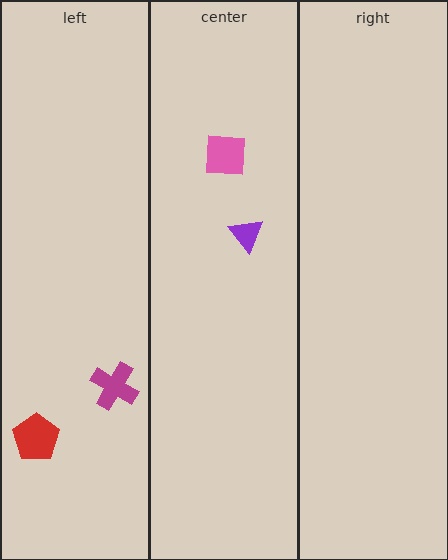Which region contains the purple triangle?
The center region.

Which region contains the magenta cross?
The left region.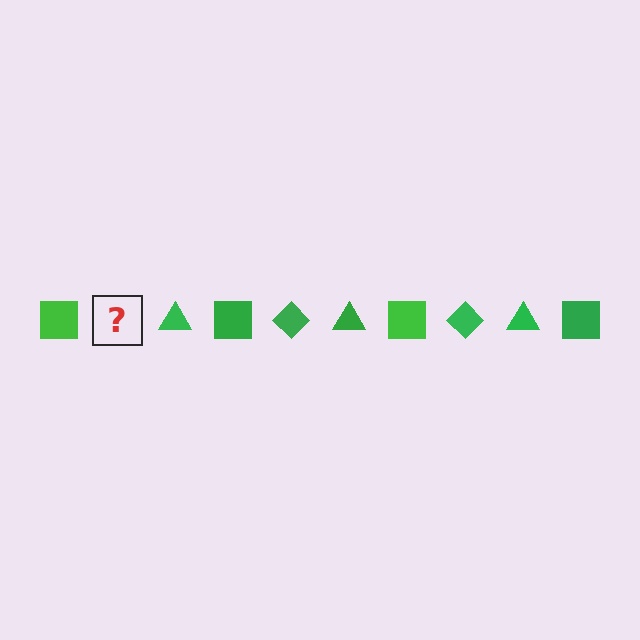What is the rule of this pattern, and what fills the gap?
The rule is that the pattern cycles through square, diamond, triangle shapes in green. The gap should be filled with a green diamond.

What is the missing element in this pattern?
The missing element is a green diamond.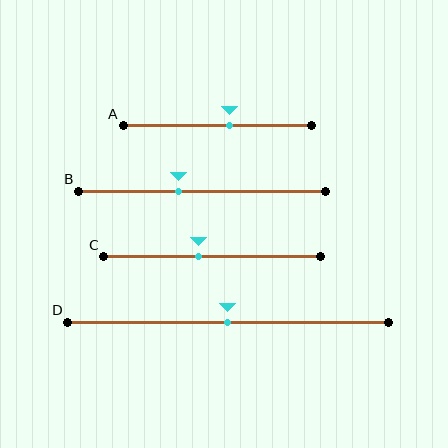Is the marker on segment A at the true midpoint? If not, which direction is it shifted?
No, the marker on segment A is shifted to the right by about 6% of the segment length.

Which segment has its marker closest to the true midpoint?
Segment D has its marker closest to the true midpoint.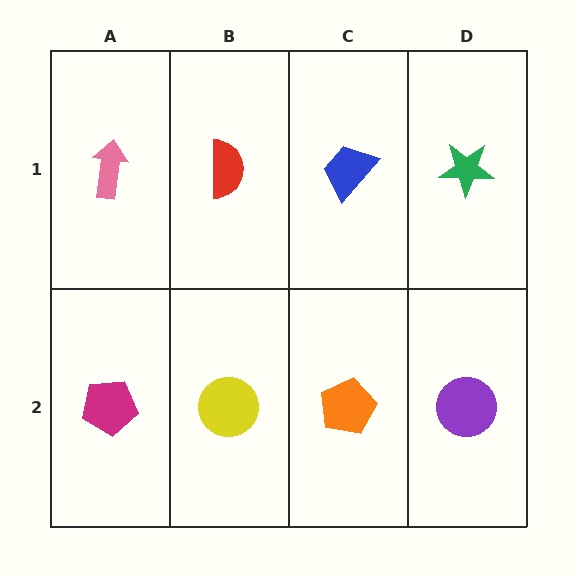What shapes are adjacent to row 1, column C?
An orange pentagon (row 2, column C), a red semicircle (row 1, column B), a green star (row 1, column D).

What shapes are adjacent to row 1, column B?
A yellow circle (row 2, column B), a pink arrow (row 1, column A), a blue trapezoid (row 1, column C).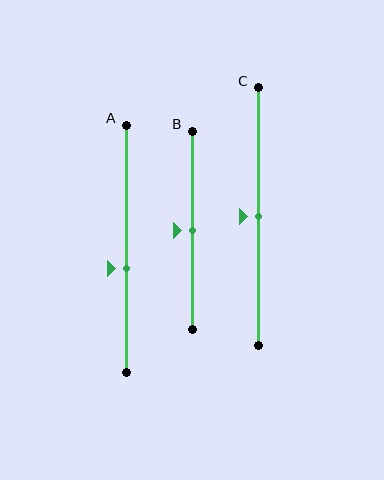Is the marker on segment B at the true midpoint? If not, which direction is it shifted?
Yes, the marker on segment B is at the true midpoint.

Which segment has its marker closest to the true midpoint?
Segment B has its marker closest to the true midpoint.